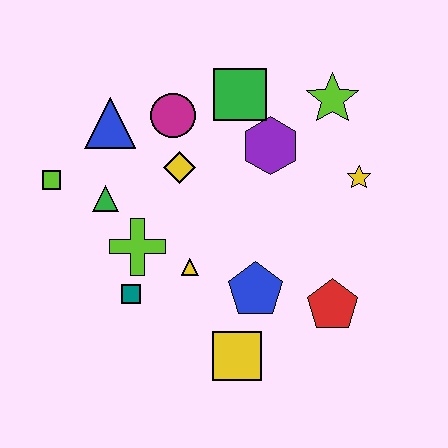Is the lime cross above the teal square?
Yes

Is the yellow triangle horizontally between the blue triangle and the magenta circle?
No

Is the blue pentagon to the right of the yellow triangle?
Yes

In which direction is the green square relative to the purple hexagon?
The green square is above the purple hexagon.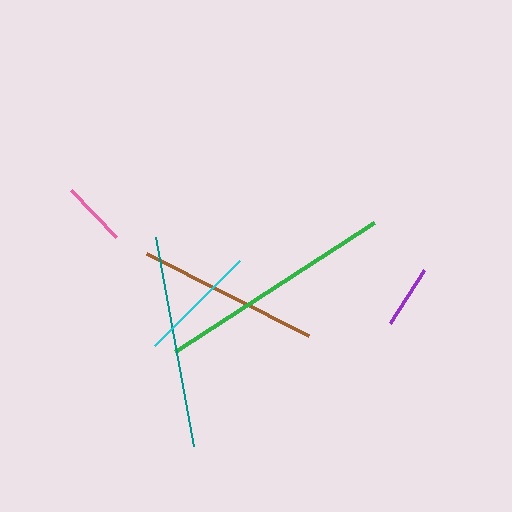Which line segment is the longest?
The green line is the longest at approximately 237 pixels.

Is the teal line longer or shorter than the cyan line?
The teal line is longer than the cyan line.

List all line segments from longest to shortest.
From longest to shortest: green, teal, brown, cyan, pink, purple.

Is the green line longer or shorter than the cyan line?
The green line is longer than the cyan line.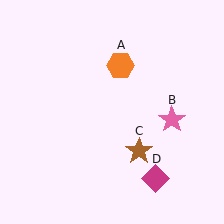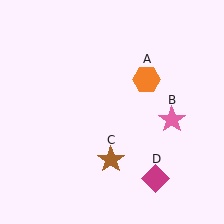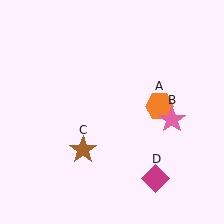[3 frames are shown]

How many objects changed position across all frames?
2 objects changed position: orange hexagon (object A), brown star (object C).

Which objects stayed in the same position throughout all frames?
Pink star (object B) and magenta diamond (object D) remained stationary.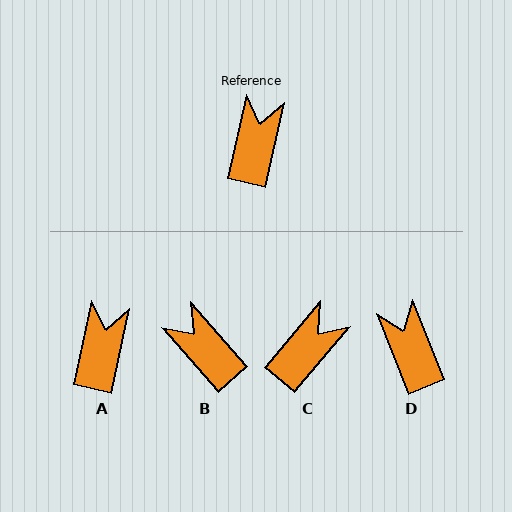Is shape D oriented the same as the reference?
No, it is off by about 35 degrees.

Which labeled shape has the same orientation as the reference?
A.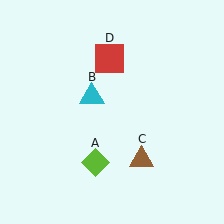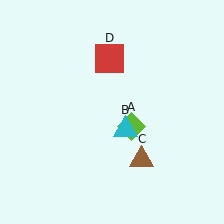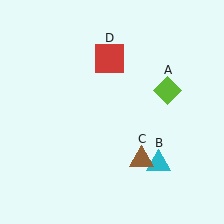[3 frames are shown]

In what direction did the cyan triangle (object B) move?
The cyan triangle (object B) moved down and to the right.